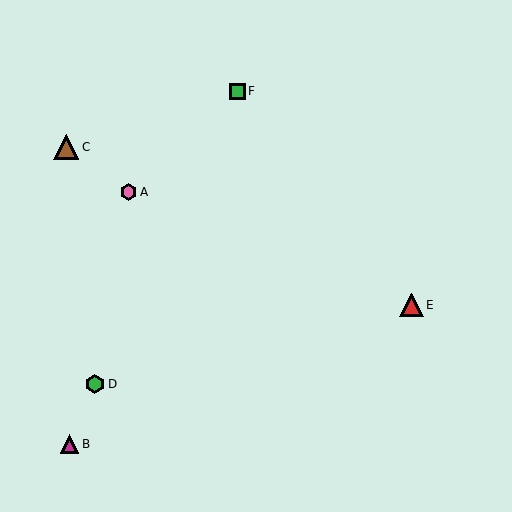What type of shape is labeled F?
Shape F is a green square.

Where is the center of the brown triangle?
The center of the brown triangle is at (66, 147).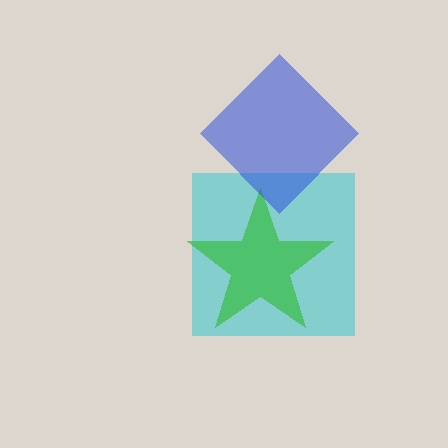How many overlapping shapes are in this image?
There are 3 overlapping shapes in the image.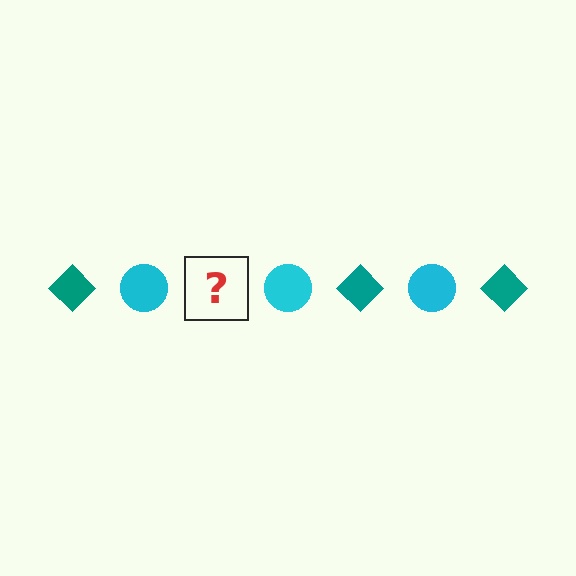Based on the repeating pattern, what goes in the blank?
The blank should be a teal diamond.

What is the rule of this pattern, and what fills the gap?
The rule is that the pattern alternates between teal diamond and cyan circle. The gap should be filled with a teal diamond.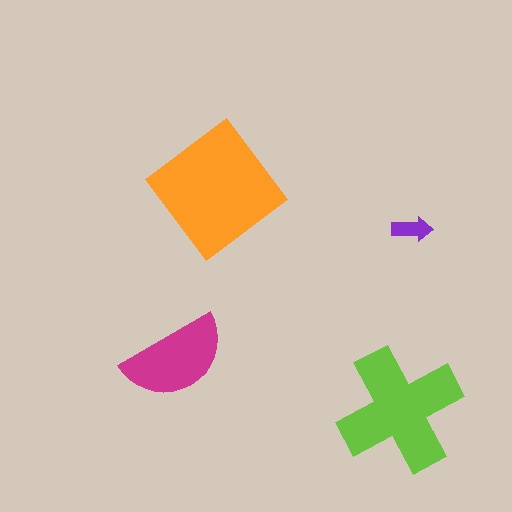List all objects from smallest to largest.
The purple arrow, the magenta semicircle, the lime cross, the orange diamond.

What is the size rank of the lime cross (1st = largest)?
2nd.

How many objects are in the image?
There are 4 objects in the image.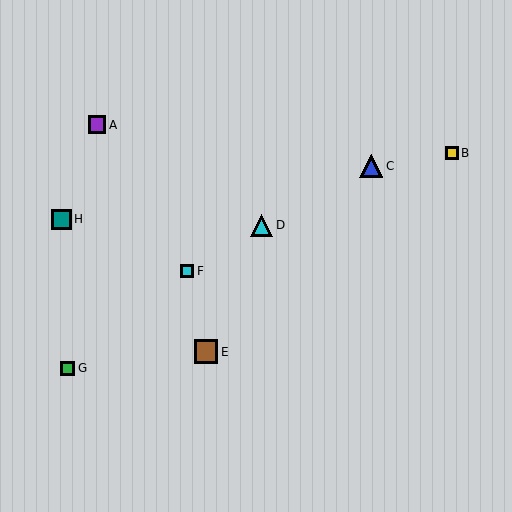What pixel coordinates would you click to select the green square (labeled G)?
Click at (68, 368) to select the green square G.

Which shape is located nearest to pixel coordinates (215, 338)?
The brown square (labeled E) at (206, 352) is nearest to that location.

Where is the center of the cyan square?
The center of the cyan square is at (187, 271).